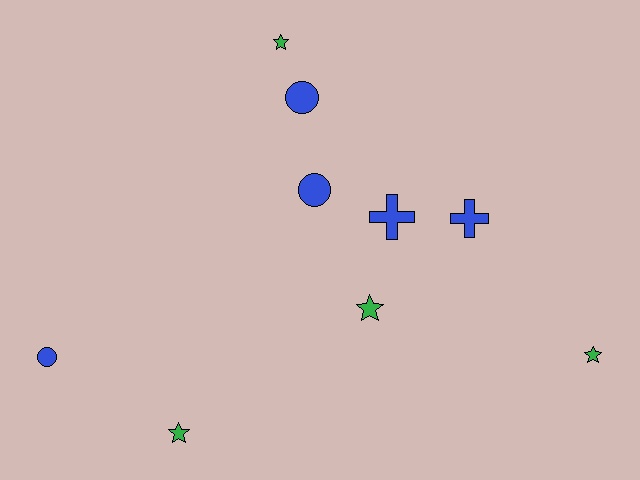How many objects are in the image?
There are 9 objects.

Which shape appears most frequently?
Star, with 4 objects.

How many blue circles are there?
There are 3 blue circles.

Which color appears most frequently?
Blue, with 5 objects.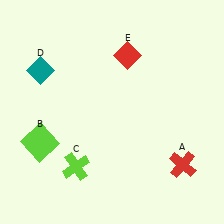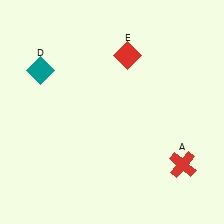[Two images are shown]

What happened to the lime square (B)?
The lime square (B) was removed in Image 2. It was in the bottom-left area of Image 1.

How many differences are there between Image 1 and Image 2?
There are 2 differences between the two images.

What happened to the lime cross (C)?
The lime cross (C) was removed in Image 2. It was in the bottom-left area of Image 1.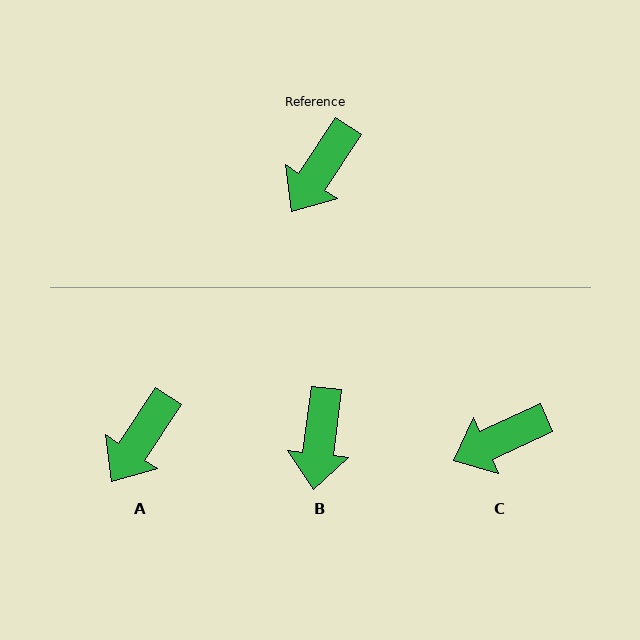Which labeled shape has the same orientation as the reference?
A.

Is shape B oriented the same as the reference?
No, it is off by about 27 degrees.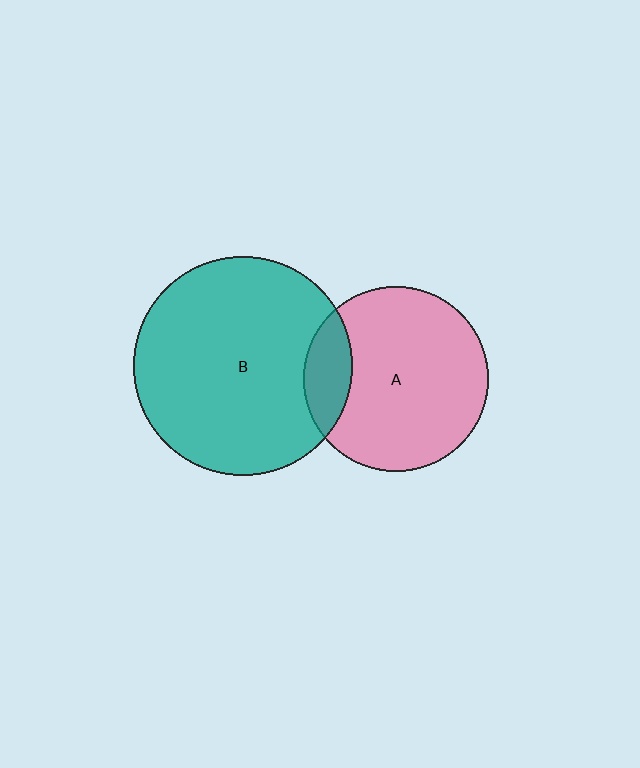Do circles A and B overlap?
Yes.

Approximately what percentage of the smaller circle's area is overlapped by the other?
Approximately 15%.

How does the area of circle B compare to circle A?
Approximately 1.4 times.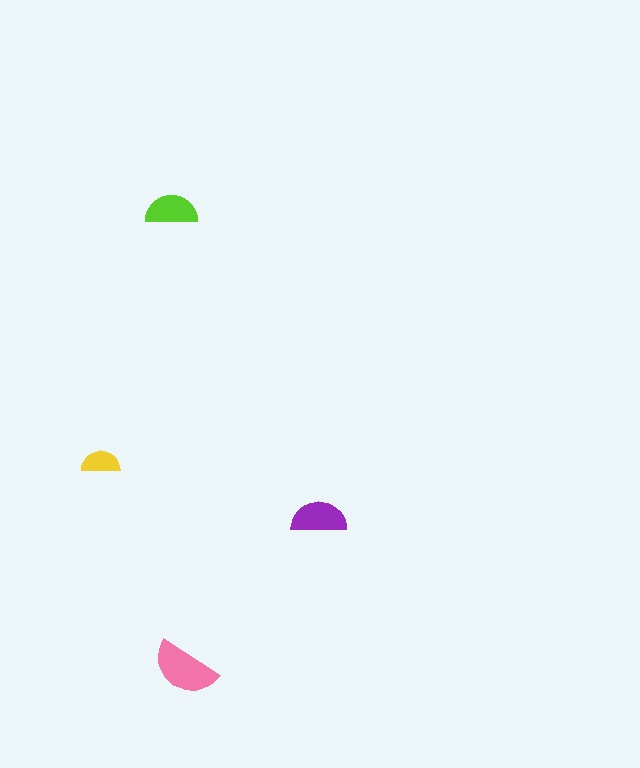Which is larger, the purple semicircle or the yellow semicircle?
The purple one.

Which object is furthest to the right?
The purple semicircle is rightmost.